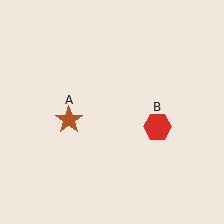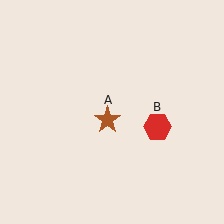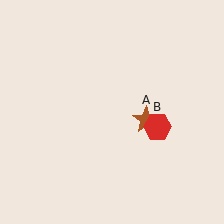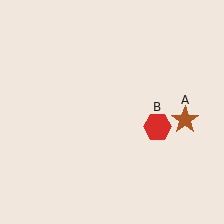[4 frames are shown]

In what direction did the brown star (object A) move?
The brown star (object A) moved right.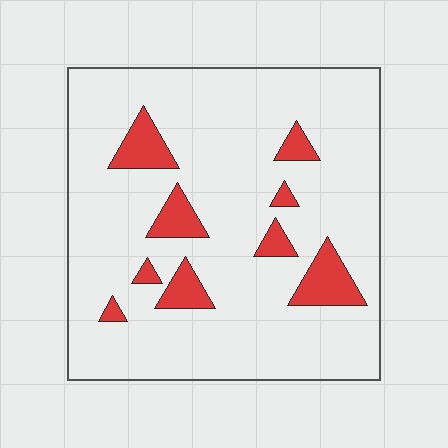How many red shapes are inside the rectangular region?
9.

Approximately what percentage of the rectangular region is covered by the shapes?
Approximately 10%.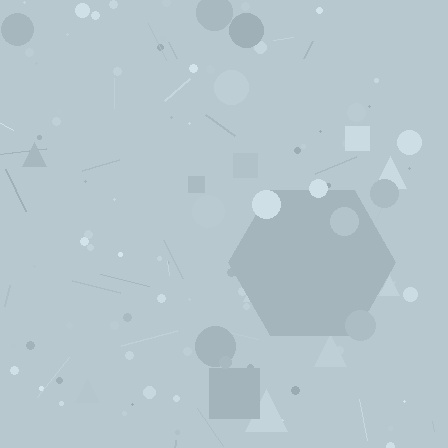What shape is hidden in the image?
A hexagon is hidden in the image.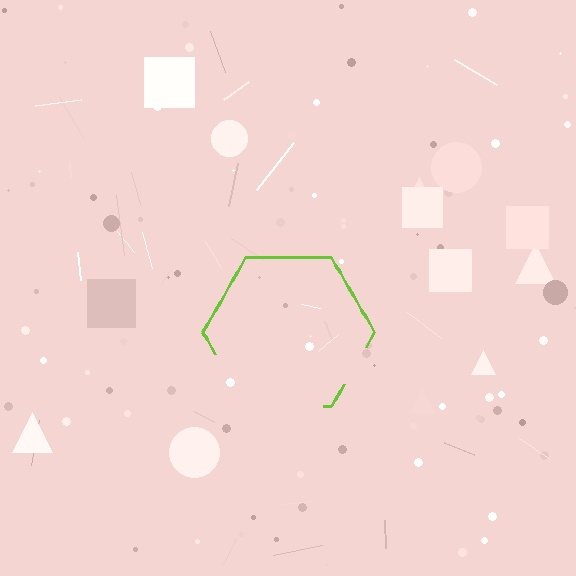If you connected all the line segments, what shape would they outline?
They would outline a hexagon.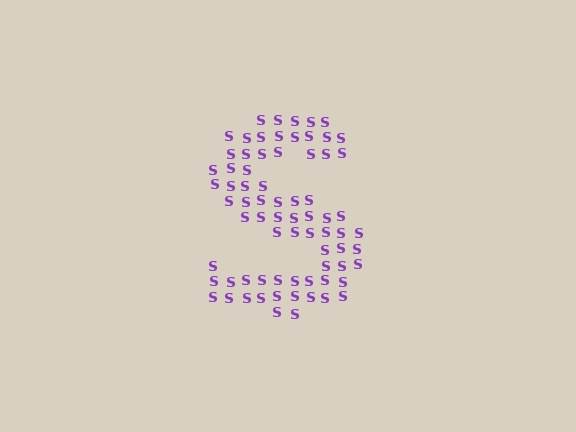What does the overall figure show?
The overall figure shows the letter S.